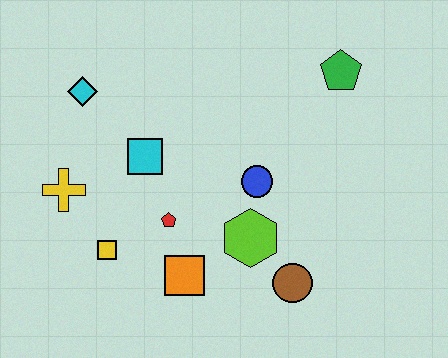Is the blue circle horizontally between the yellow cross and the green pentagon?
Yes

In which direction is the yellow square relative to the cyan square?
The yellow square is below the cyan square.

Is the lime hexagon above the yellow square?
Yes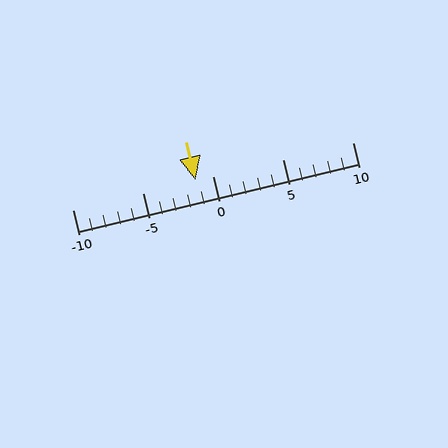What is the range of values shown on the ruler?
The ruler shows values from -10 to 10.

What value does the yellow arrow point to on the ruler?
The yellow arrow points to approximately -1.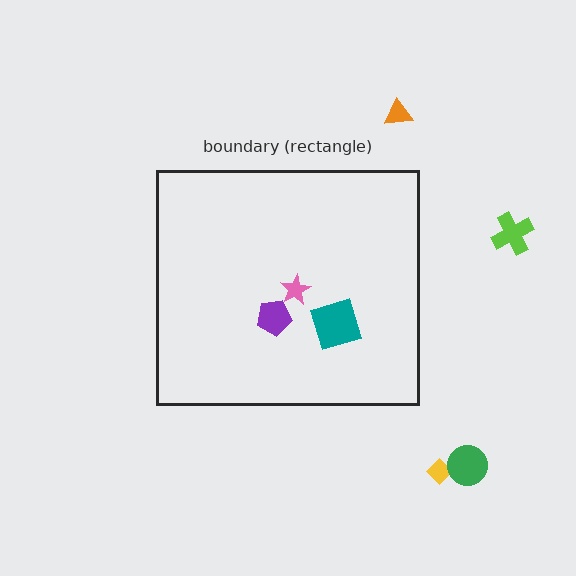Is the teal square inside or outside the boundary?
Inside.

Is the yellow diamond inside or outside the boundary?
Outside.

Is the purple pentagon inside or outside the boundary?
Inside.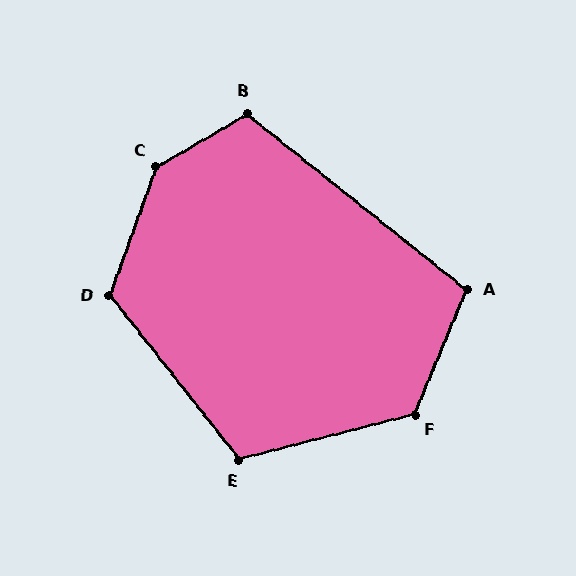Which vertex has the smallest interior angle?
A, at approximately 106 degrees.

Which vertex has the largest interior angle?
C, at approximately 140 degrees.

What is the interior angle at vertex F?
Approximately 127 degrees (obtuse).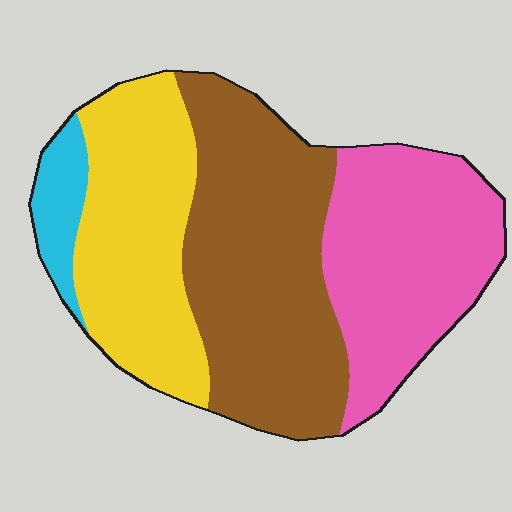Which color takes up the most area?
Brown, at roughly 40%.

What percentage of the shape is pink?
Pink takes up about one quarter (1/4) of the shape.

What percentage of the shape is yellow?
Yellow covers around 25% of the shape.